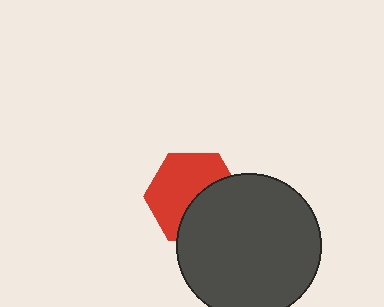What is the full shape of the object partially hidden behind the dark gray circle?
The partially hidden object is a red hexagon.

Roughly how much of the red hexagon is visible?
About half of it is visible (roughly 58%).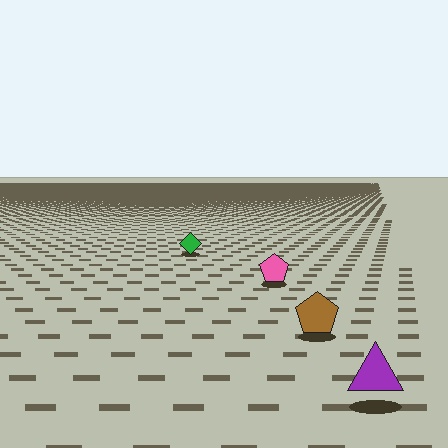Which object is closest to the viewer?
The purple triangle is closest. The texture marks near it are larger and more spread out.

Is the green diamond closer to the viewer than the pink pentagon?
No. The pink pentagon is closer — you can tell from the texture gradient: the ground texture is coarser near it.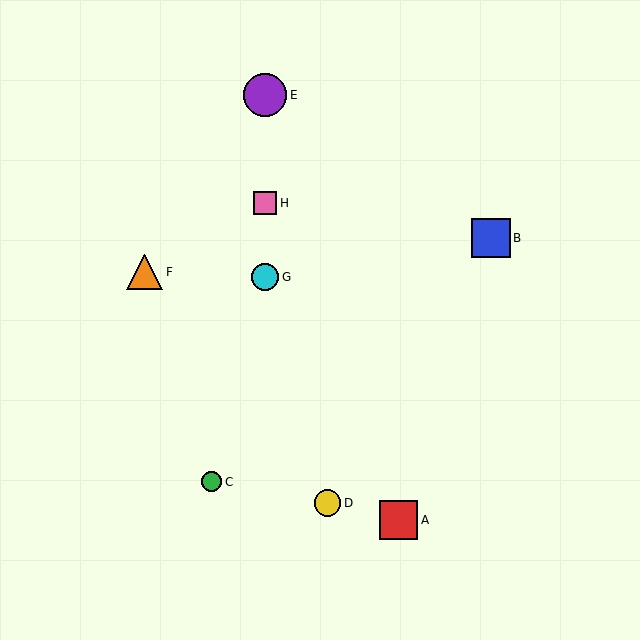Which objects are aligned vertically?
Objects E, G, H are aligned vertically.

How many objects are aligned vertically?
3 objects (E, G, H) are aligned vertically.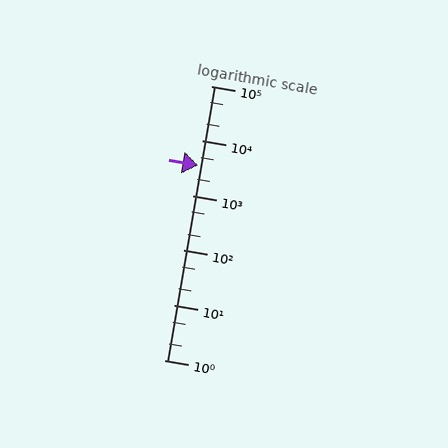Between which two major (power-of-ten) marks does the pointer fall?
The pointer is between 1000 and 10000.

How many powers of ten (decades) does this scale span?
The scale spans 5 decades, from 1 to 100000.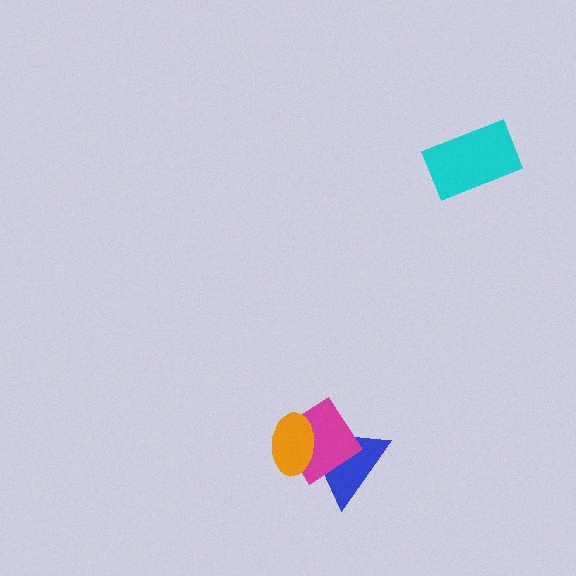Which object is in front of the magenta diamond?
The orange ellipse is in front of the magenta diamond.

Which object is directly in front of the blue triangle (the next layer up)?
The magenta diamond is directly in front of the blue triangle.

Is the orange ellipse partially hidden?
No, no other shape covers it.